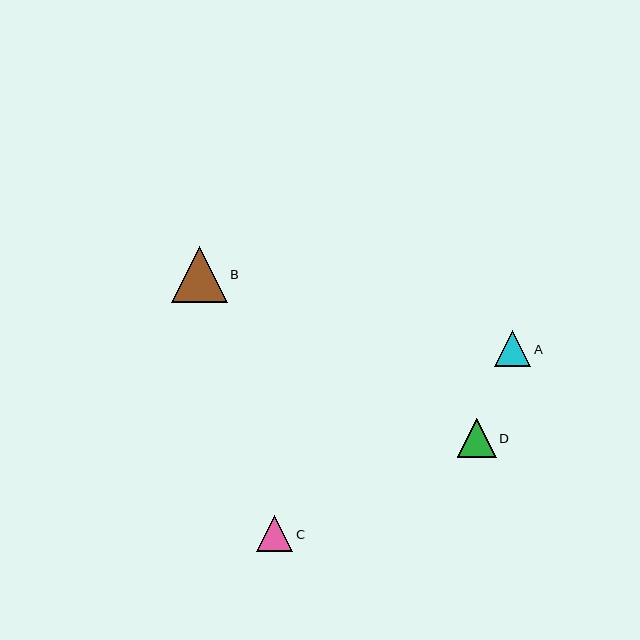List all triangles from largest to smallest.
From largest to smallest: B, D, C, A.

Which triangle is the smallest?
Triangle A is the smallest with a size of approximately 36 pixels.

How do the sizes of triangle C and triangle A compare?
Triangle C and triangle A are approximately the same size.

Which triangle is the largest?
Triangle B is the largest with a size of approximately 56 pixels.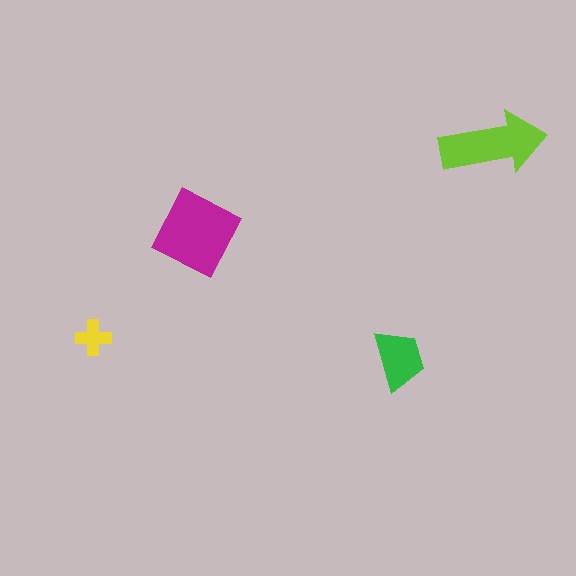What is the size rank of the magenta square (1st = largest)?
1st.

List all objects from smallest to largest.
The yellow cross, the green trapezoid, the lime arrow, the magenta square.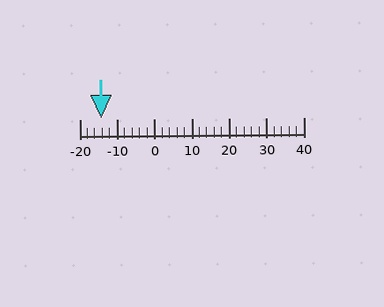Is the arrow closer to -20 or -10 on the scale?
The arrow is closer to -10.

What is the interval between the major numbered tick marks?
The major tick marks are spaced 10 units apart.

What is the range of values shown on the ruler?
The ruler shows values from -20 to 40.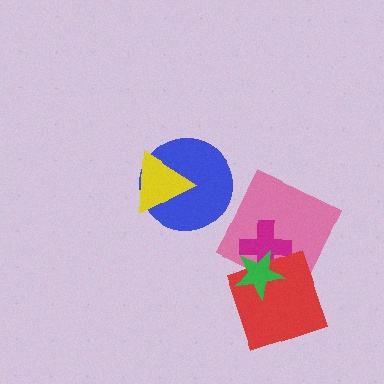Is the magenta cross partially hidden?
Yes, it is partially covered by another shape.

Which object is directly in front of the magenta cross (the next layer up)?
The red square is directly in front of the magenta cross.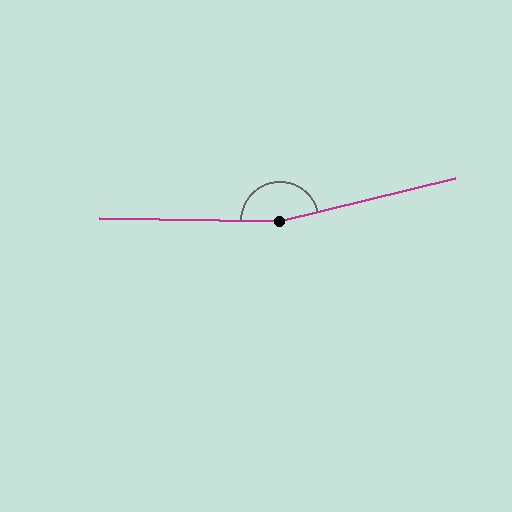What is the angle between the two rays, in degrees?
Approximately 165 degrees.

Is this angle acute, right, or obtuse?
It is obtuse.